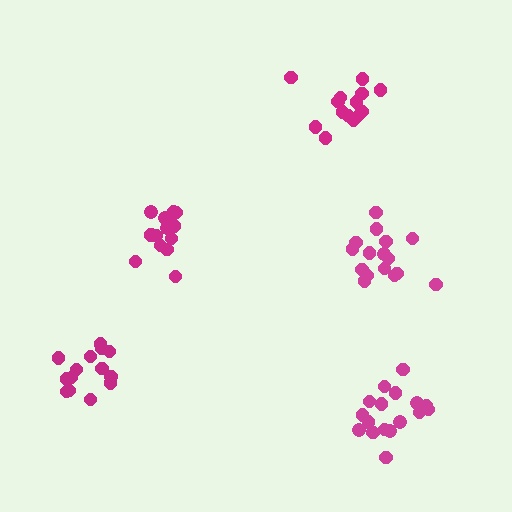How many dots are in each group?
Group 1: 17 dots, Group 2: 16 dots, Group 3: 14 dots, Group 4: 14 dots, Group 5: 14 dots (75 total).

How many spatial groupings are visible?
There are 5 spatial groupings.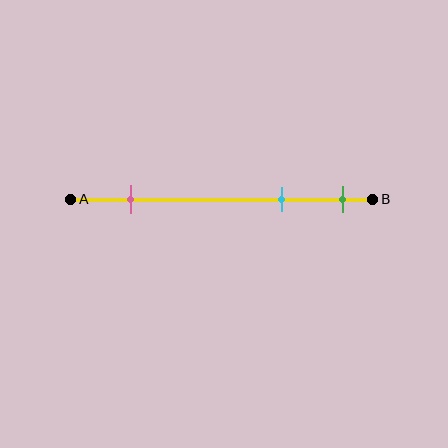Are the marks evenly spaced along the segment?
No, the marks are not evenly spaced.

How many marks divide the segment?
There are 3 marks dividing the segment.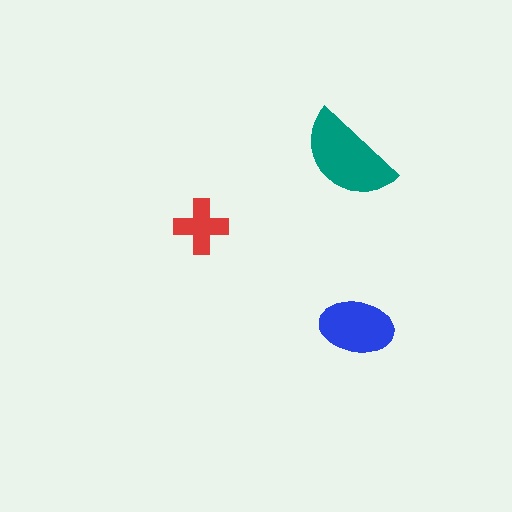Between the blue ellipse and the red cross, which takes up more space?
The blue ellipse.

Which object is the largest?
The teal semicircle.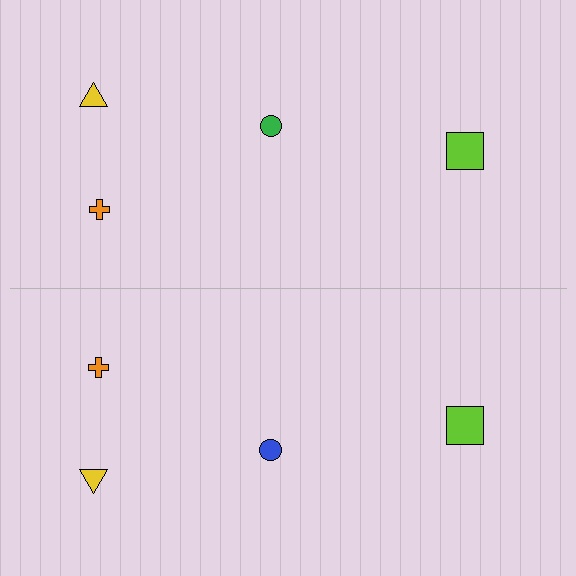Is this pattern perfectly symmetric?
No, the pattern is not perfectly symmetric. The blue circle on the bottom side breaks the symmetry — its mirror counterpart is green.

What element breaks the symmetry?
The blue circle on the bottom side breaks the symmetry — its mirror counterpart is green.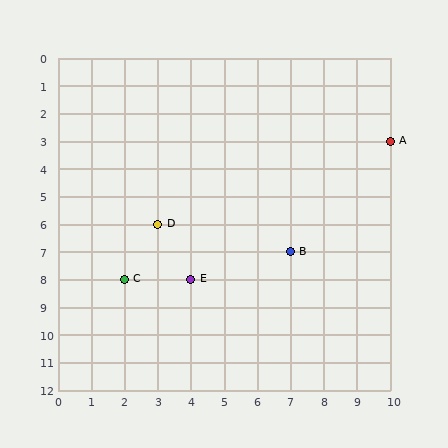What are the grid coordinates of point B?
Point B is at grid coordinates (7, 7).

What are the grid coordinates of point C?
Point C is at grid coordinates (2, 8).